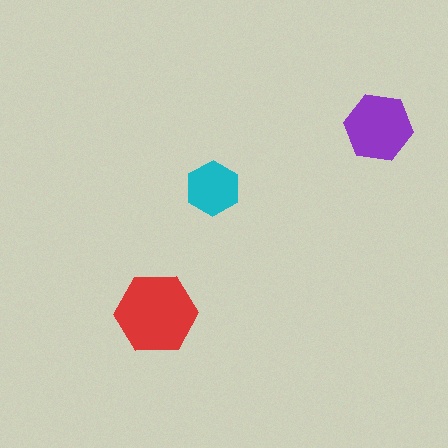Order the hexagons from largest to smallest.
the red one, the purple one, the cyan one.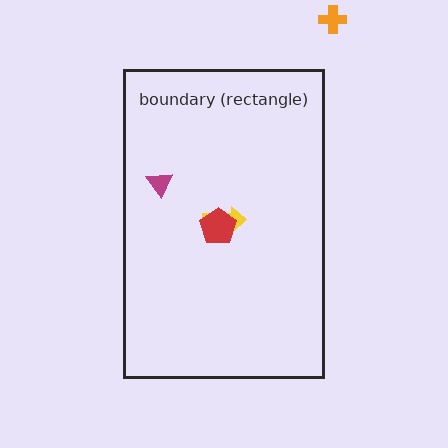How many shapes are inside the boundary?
3 inside, 1 outside.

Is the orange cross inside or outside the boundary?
Outside.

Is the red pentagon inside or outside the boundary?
Inside.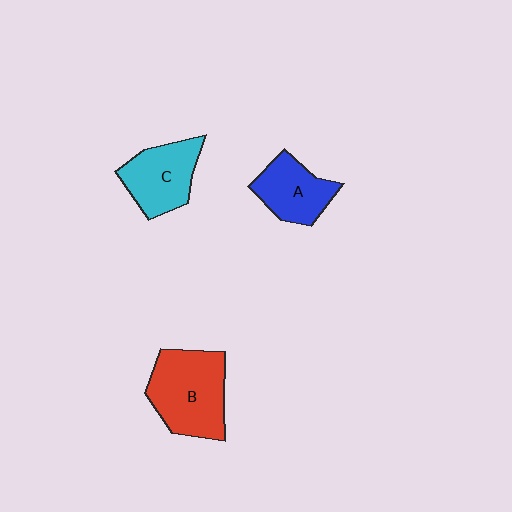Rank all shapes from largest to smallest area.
From largest to smallest: B (red), C (cyan), A (blue).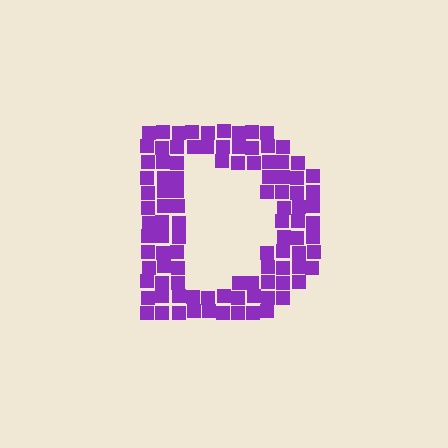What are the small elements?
The small elements are squares.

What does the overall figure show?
The overall figure shows the letter D.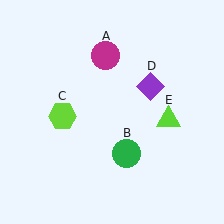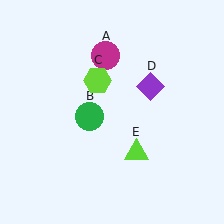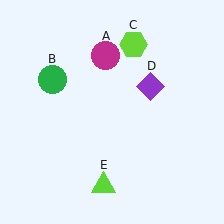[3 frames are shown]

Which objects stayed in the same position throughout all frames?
Magenta circle (object A) and purple diamond (object D) remained stationary.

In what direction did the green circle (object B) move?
The green circle (object B) moved up and to the left.